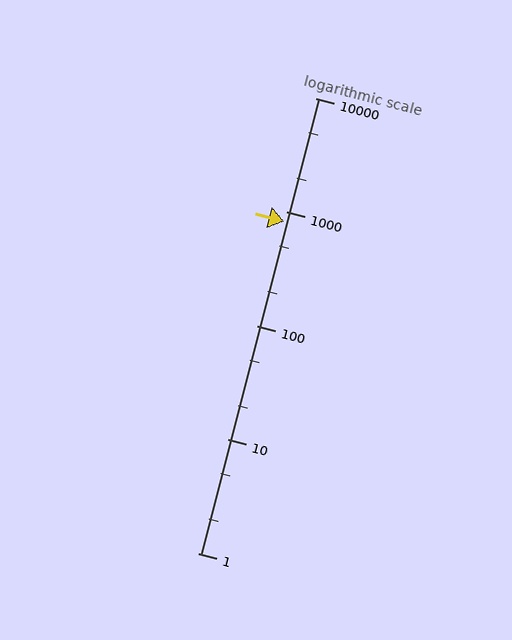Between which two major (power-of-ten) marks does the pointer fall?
The pointer is between 100 and 1000.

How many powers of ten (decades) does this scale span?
The scale spans 4 decades, from 1 to 10000.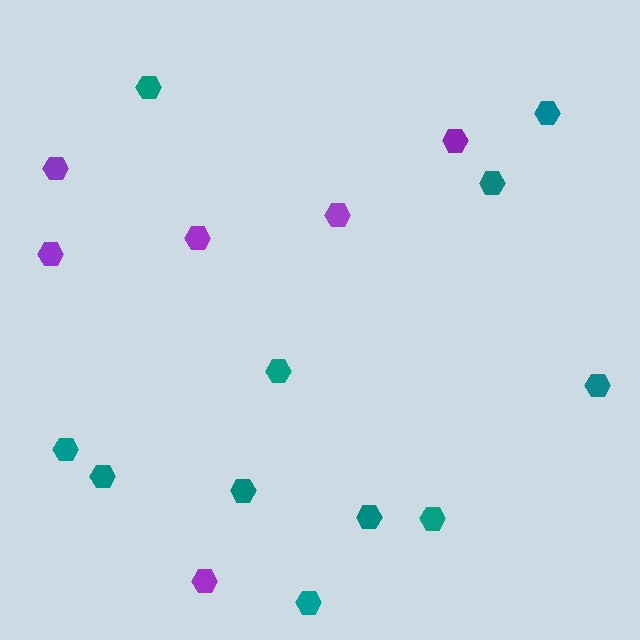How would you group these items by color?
There are 2 groups: one group of purple hexagons (6) and one group of teal hexagons (11).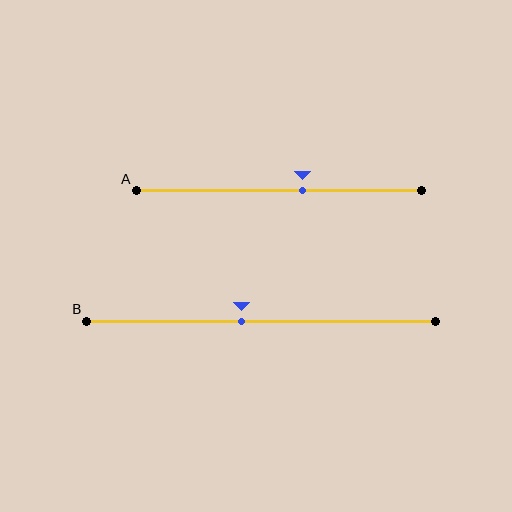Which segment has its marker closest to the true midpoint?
Segment B has its marker closest to the true midpoint.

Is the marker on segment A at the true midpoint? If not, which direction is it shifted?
No, the marker on segment A is shifted to the right by about 8% of the segment length.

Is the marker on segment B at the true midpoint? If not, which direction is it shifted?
No, the marker on segment B is shifted to the left by about 6% of the segment length.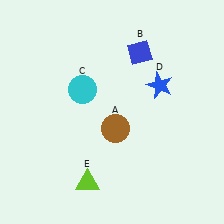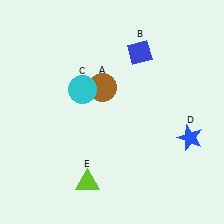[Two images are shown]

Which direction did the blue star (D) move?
The blue star (D) moved down.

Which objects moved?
The objects that moved are: the brown circle (A), the blue star (D).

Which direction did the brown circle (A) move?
The brown circle (A) moved up.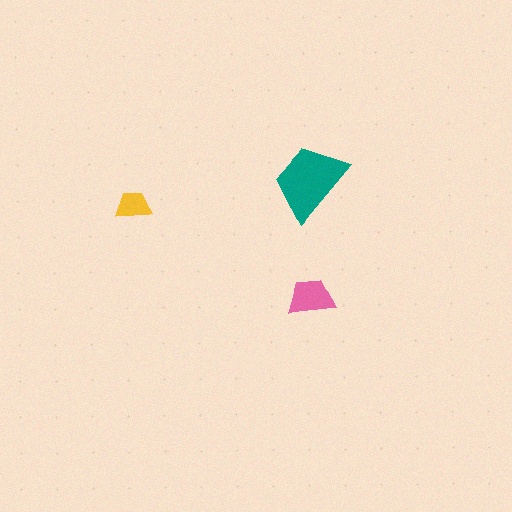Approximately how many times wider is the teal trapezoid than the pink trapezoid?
About 1.5 times wider.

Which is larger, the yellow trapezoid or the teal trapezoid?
The teal one.